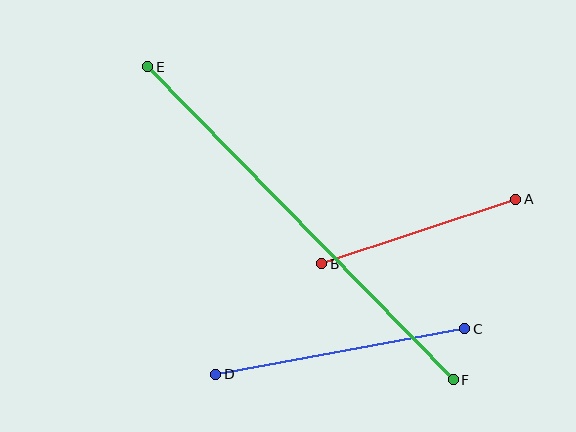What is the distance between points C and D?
The distance is approximately 253 pixels.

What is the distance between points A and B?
The distance is approximately 205 pixels.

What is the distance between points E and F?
The distance is approximately 437 pixels.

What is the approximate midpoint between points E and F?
The midpoint is at approximately (301, 223) pixels.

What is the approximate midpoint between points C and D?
The midpoint is at approximately (340, 352) pixels.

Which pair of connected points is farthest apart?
Points E and F are farthest apart.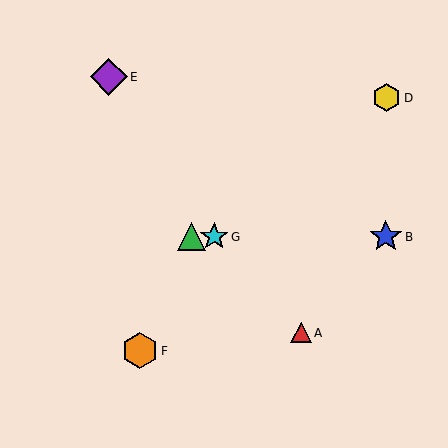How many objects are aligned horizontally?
3 objects (B, C, G) are aligned horizontally.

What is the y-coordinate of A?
Object A is at y≈333.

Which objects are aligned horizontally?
Objects B, C, G are aligned horizontally.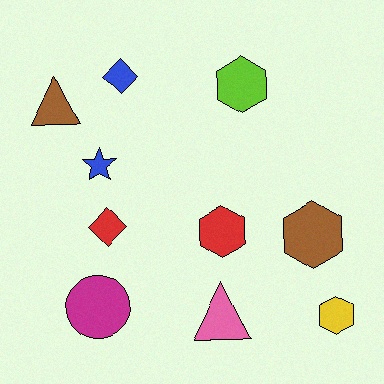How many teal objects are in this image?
There are no teal objects.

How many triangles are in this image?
There are 2 triangles.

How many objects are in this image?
There are 10 objects.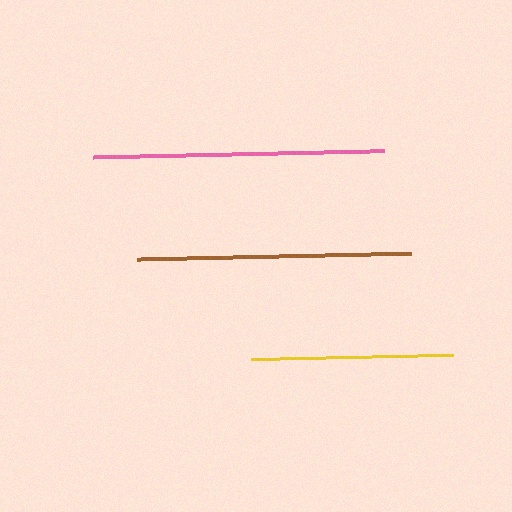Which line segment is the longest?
The pink line is the longest at approximately 291 pixels.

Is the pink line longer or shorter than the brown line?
The pink line is longer than the brown line.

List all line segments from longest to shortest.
From longest to shortest: pink, brown, yellow.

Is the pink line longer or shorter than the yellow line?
The pink line is longer than the yellow line.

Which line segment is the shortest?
The yellow line is the shortest at approximately 202 pixels.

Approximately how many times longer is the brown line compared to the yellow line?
The brown line is approximately 1.4 times the length of the yellow line.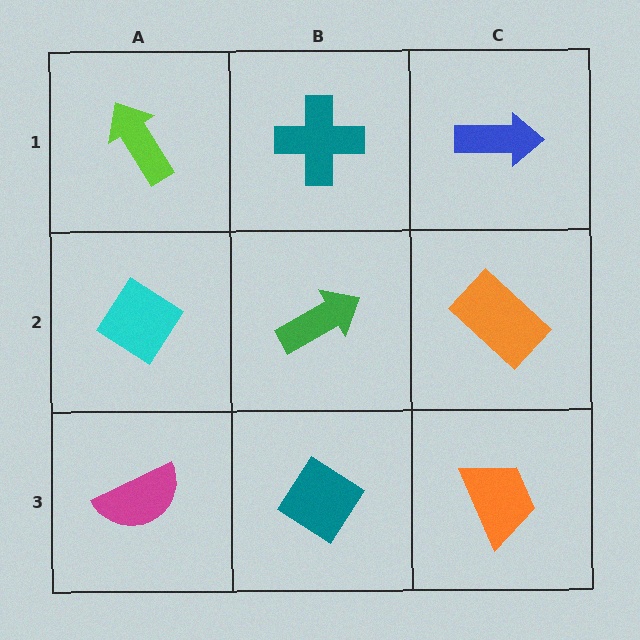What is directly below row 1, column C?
An orange rectangle.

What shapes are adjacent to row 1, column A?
A cyan diamond (row 2, column A), a teal cross (row 1, column B).